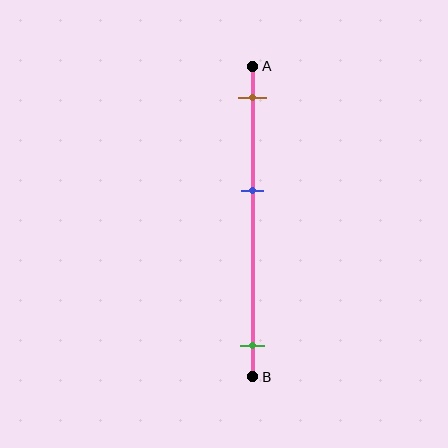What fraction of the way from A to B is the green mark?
The green mark is approximately 90% (0.9) of the way from A to B.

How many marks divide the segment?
There are 3 marks dividing the segment.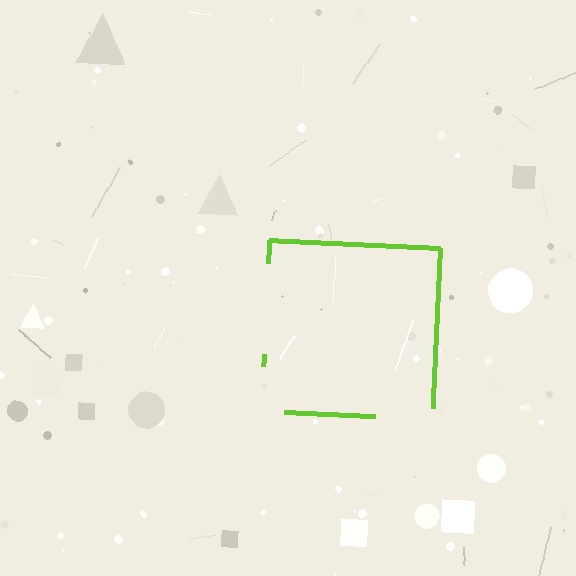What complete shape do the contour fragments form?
The contour fragments form a square.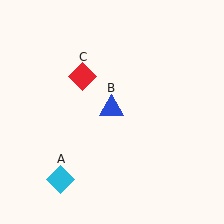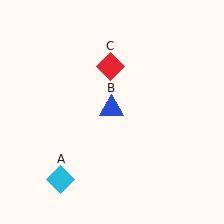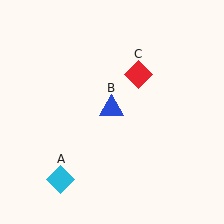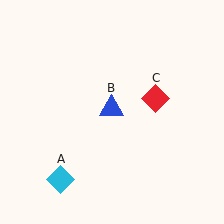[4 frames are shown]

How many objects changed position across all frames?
1 object changed position: red diamond (object C).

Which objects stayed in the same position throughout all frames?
Cyan diamond (object A) and blue triangle (object B) remained stationary.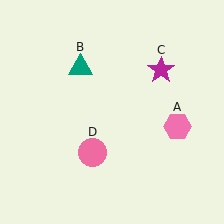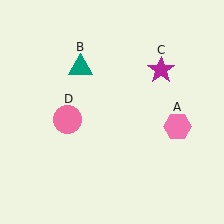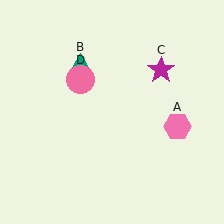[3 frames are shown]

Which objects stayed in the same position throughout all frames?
Pink hexagon (object A) and teal triangle (object B) and magenta star (object C) remained stationary.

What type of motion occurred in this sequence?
The pink circle (object D) rotated clockwise around the center of the scene.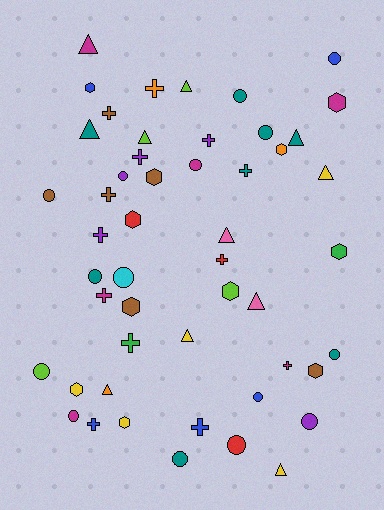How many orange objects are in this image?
There are 3 orange objects.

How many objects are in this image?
There are 50 objects.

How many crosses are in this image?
There are 13 crosses.